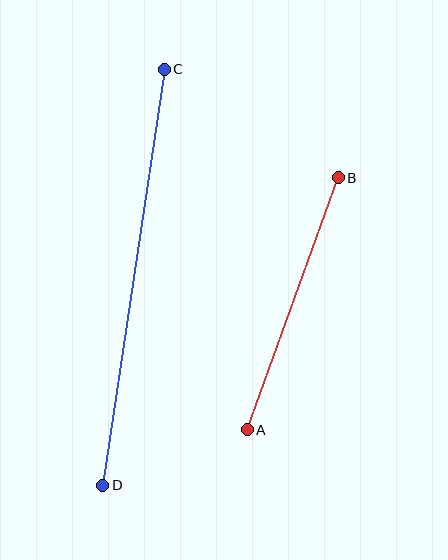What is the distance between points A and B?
The distance is approximately 268 pixels.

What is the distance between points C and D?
The distance is approximately 421 pixels.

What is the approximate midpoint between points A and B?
The midpoint is at approximately (293, 304) pixels.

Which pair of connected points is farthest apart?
Points C and D are farthest apart.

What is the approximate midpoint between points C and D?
The midpoint is at approximately (133, 277) pixels.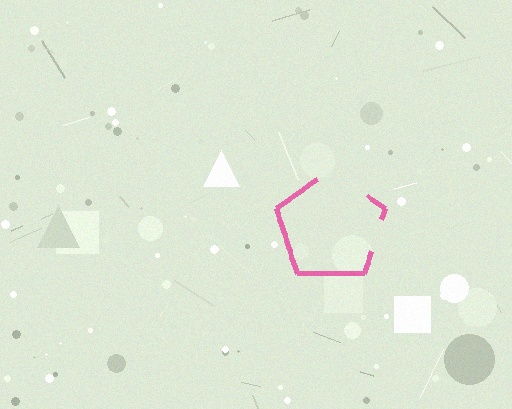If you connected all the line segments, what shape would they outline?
They would outline a pentagon.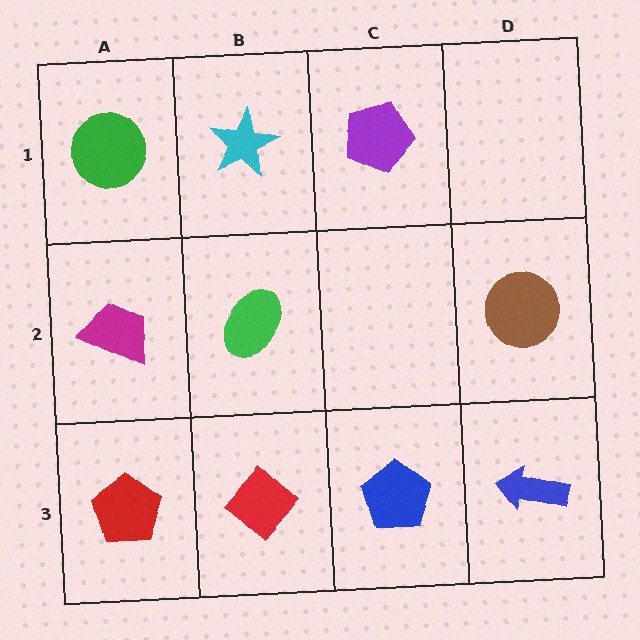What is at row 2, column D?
A brown circle.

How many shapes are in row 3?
4 shapes.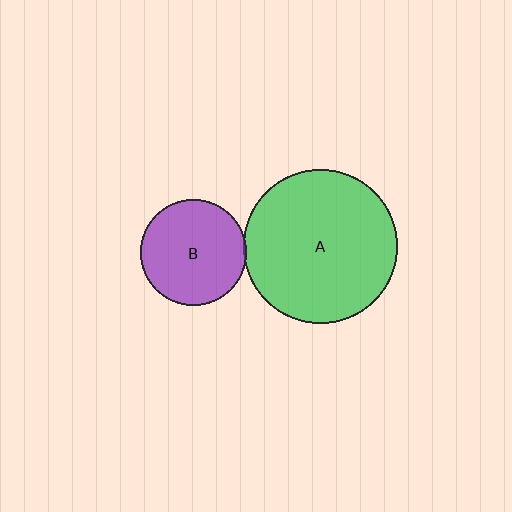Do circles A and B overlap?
Yes.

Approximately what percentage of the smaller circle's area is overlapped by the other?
Approximately 5%.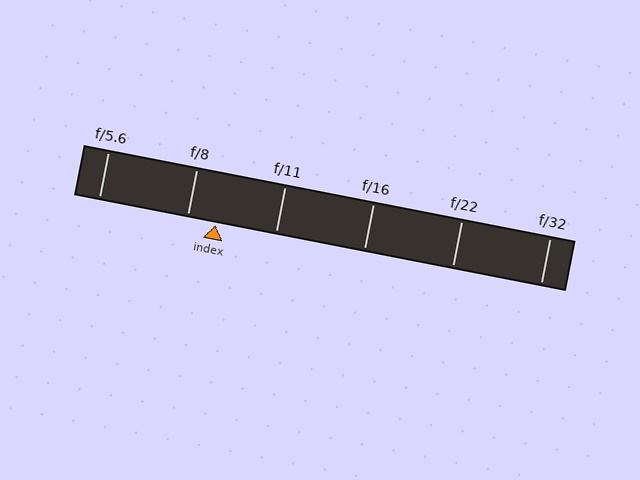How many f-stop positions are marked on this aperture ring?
There are 6 f-stop positions marked.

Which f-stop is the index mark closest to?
The index mark is closest to f/8.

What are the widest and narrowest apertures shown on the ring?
The widest aperture shown is f/5.6 and the narrowest is f/32.